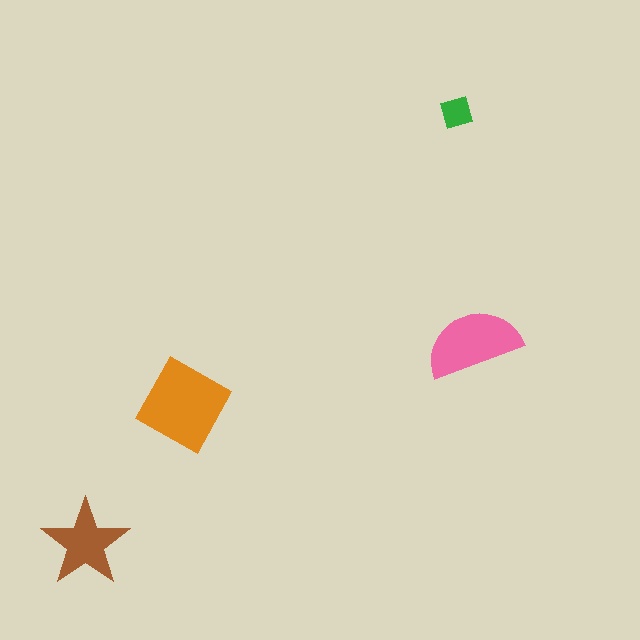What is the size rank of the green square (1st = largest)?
4th.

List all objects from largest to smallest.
The orange diamond, the pink semicircle, the brown star, the green square.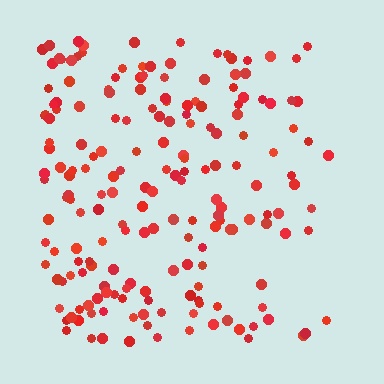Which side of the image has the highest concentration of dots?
The left.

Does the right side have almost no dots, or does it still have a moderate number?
Still a moderate number, just noticeably fewer than the left.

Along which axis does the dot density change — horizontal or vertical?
Horizontal.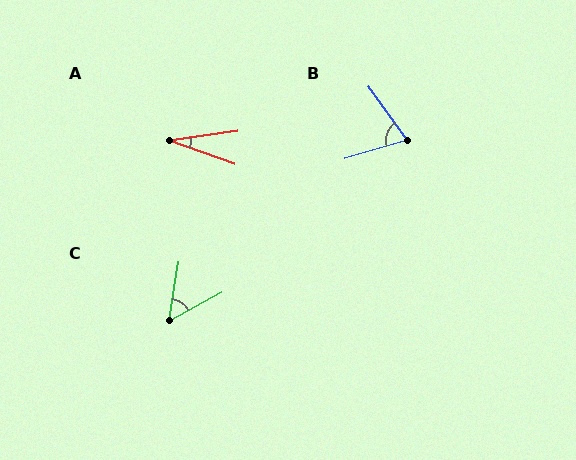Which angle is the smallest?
A, at approximately 27 degrees.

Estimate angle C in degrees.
Approximately 52 degrees.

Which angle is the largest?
B, at approximately 71 degrees.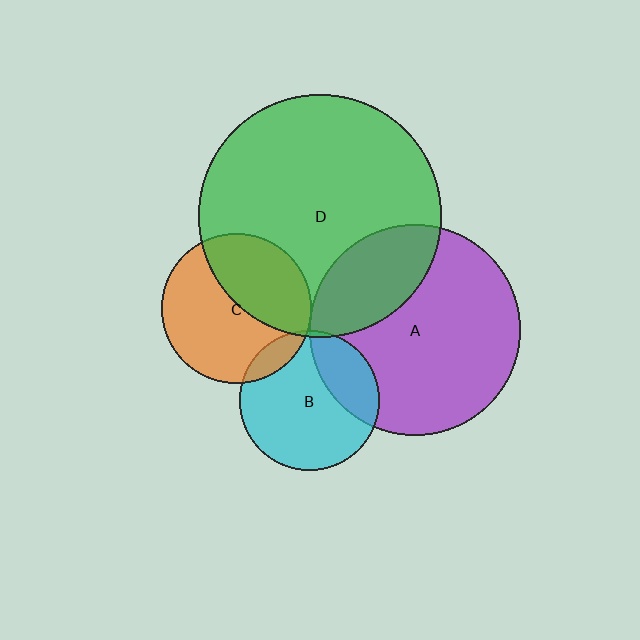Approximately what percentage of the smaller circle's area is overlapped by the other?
Approximately 25%.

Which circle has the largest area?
Circle D (green).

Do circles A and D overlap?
Yes.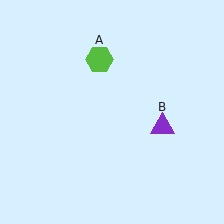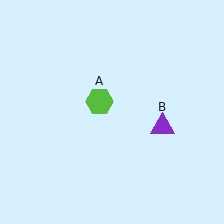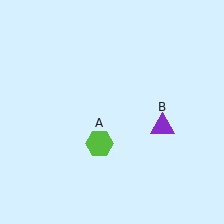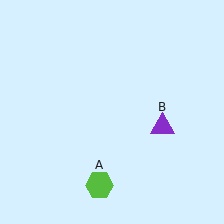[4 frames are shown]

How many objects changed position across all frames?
1 object changed position: lime hexagon (object A).